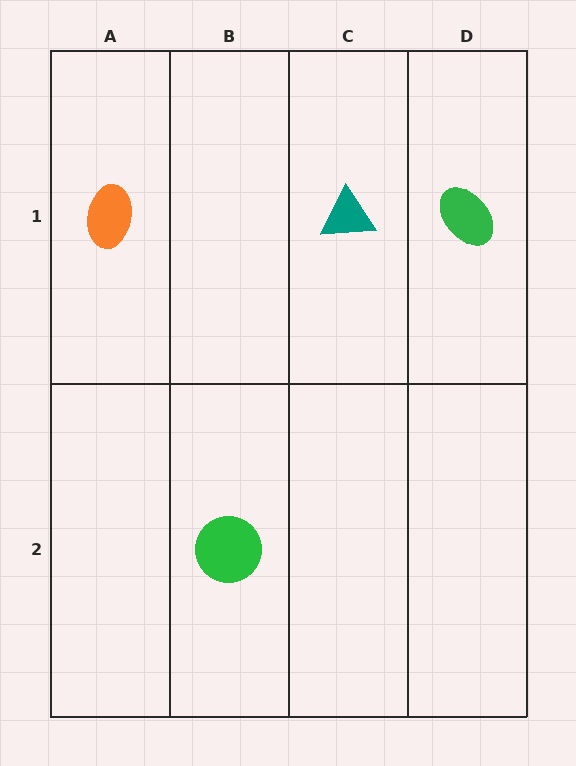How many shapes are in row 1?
3 shapes.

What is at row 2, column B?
A green circle.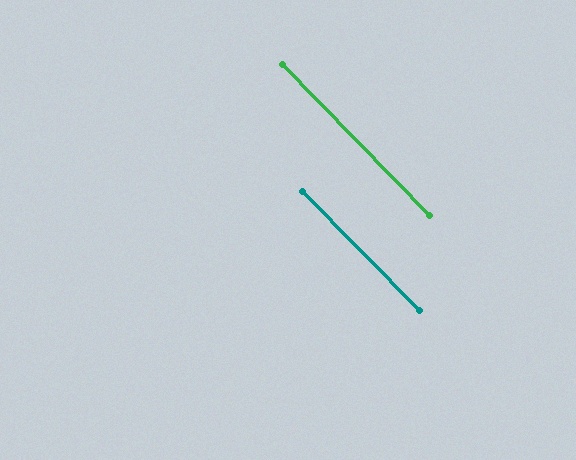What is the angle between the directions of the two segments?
Approximately 0 degrees.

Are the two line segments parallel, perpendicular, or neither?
Parallel — their directions differ by only 0.1°.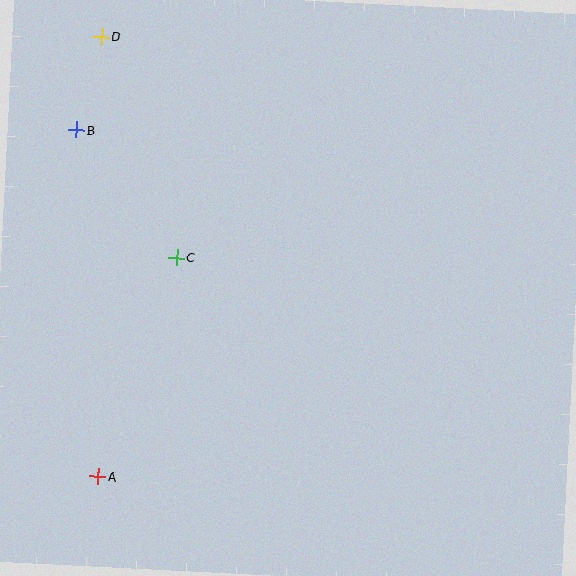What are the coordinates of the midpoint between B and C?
The midpoint between B and C is at (127, 194).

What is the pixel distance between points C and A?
The distance between C and A is 233 pixels.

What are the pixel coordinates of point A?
Point A is at (98, 476).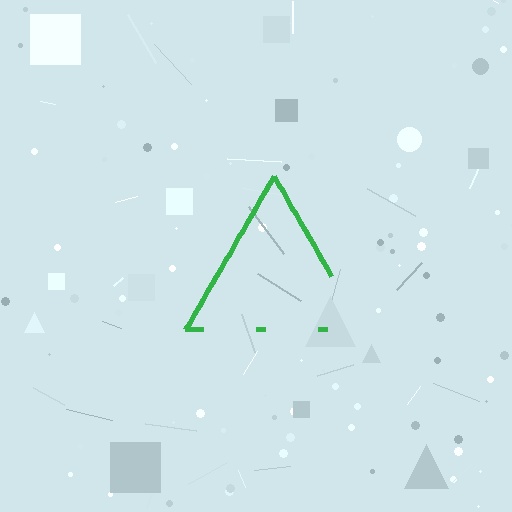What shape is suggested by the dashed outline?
The dashed outline suggests a triangle.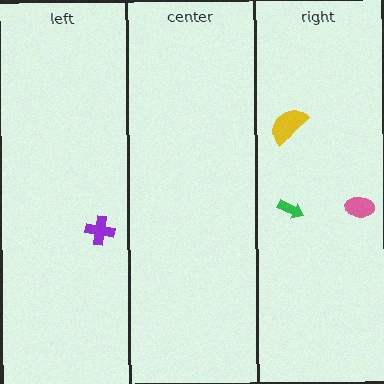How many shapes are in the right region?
3.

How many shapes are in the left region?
1.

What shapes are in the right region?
The yellow semicircle, the pink ellipse, the green arrow.